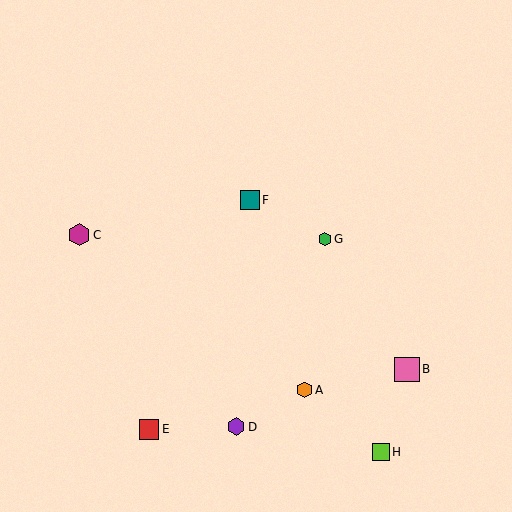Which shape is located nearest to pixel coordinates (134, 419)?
The red square (labeled E) at (149, 429) is nearest to that location.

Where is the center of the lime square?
The center of the lime square is at (381, 452).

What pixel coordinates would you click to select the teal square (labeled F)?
Click at (250, 200) to select the teal square F.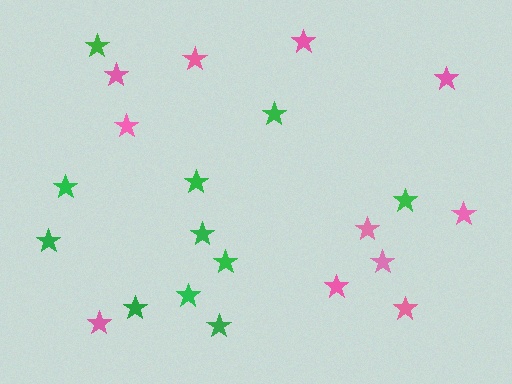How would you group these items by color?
There are 2 groups: one group of green stars (11) and one group of pink stars (11).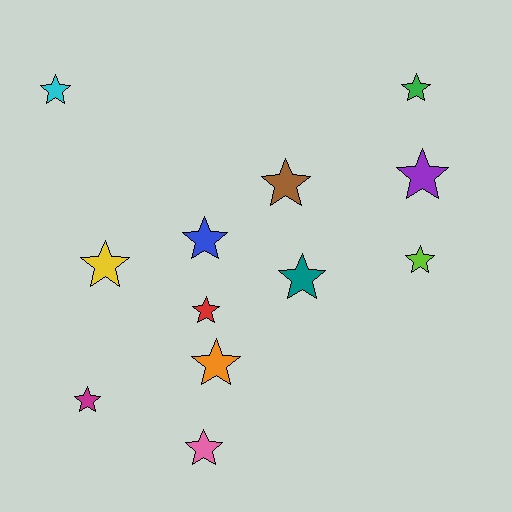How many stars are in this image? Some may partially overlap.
There are 12 stars.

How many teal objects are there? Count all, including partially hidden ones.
There is 1 teal object.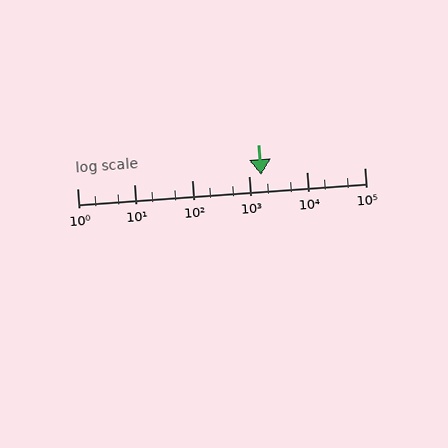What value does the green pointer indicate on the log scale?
The pointer indicates approximately 1600.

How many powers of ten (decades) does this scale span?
The scale spans 5 decades, from 1 to 100000.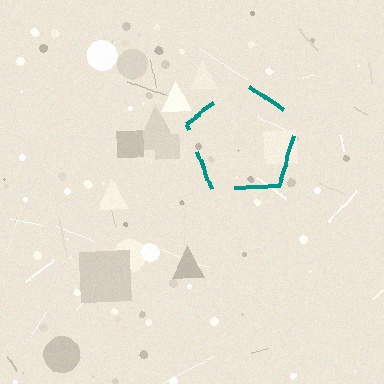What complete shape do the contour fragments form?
The contour fragments form a pentagon.